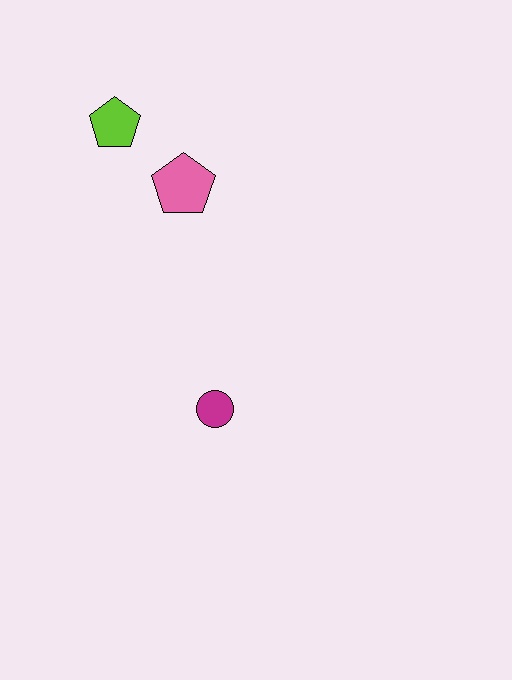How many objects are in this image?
There are 3 objects.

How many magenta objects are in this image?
There is 1 magenta object.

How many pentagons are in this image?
There are 2 pentagons.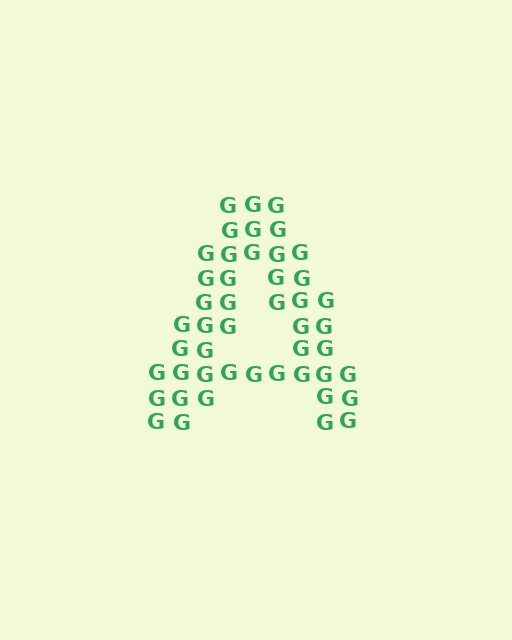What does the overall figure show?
The overall figure shows the letter A.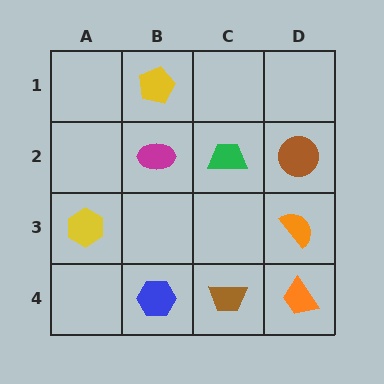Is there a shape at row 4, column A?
No, that cell is empty.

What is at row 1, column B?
A yellow pentagon.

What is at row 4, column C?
A brown trapezoid.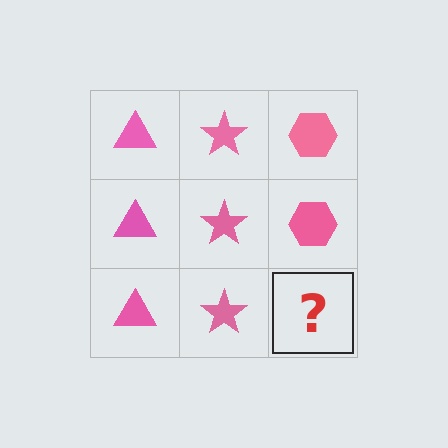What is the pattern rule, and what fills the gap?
The rule is that each column has a consistent shape. The gap should be filled with a pink hexagon.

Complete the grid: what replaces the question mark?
The question mark should be replaced with a pink hexagon.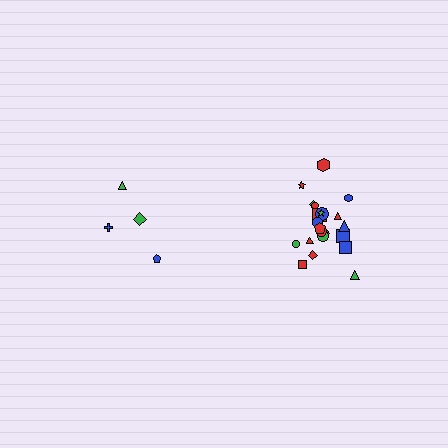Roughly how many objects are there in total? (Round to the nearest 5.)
Roughly 25 objects in total.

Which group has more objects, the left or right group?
The right group.